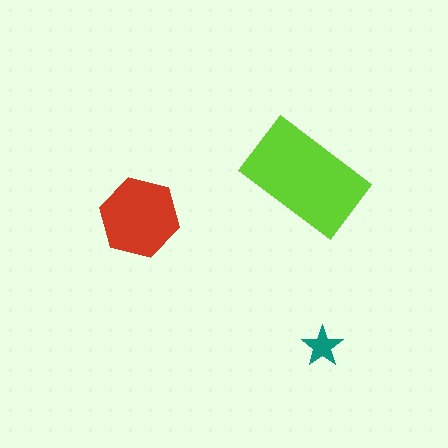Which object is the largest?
The lime rectangle.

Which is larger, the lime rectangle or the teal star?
The lime rectangle.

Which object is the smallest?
The teal star.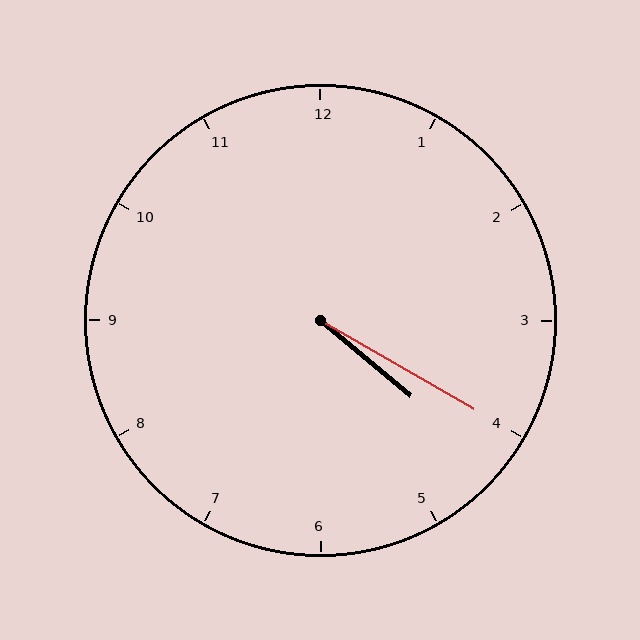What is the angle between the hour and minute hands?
Approximately 10 degrees.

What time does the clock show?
4:20.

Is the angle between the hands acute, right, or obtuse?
It is acute.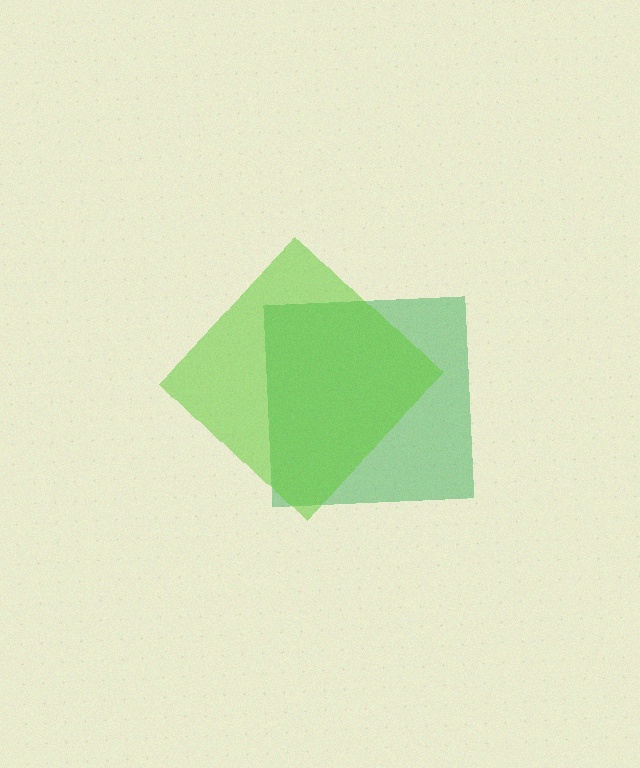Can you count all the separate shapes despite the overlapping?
Yes, there are 2 separate shapes.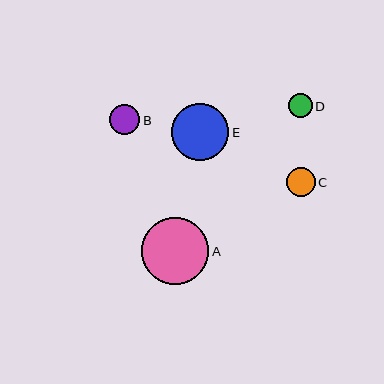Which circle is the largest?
Circle A is the largest with a size of approximately 67 pixels.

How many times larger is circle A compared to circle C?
Circle A is approximately 2.4 times the size of circle C.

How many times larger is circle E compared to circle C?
Circle E is approximately 2.0 times the size of circle C.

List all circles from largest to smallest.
From largest to smallest: A, E, B, C, D.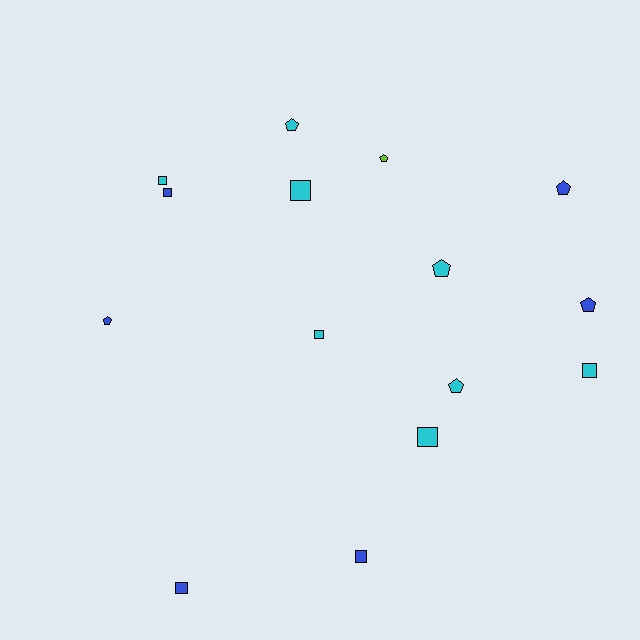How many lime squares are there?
There are no lime squares.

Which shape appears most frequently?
Square, with 8 objects.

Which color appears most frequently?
Cyan, with 8 objects.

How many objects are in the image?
There are 15 objects.